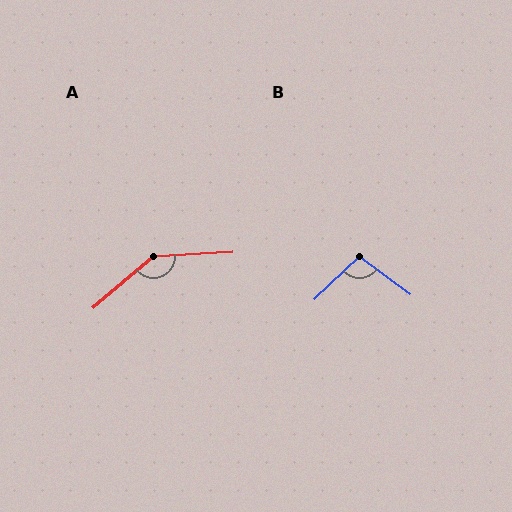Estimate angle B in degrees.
Approximately 100 degrees.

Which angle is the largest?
A, at approximately 143 degrees.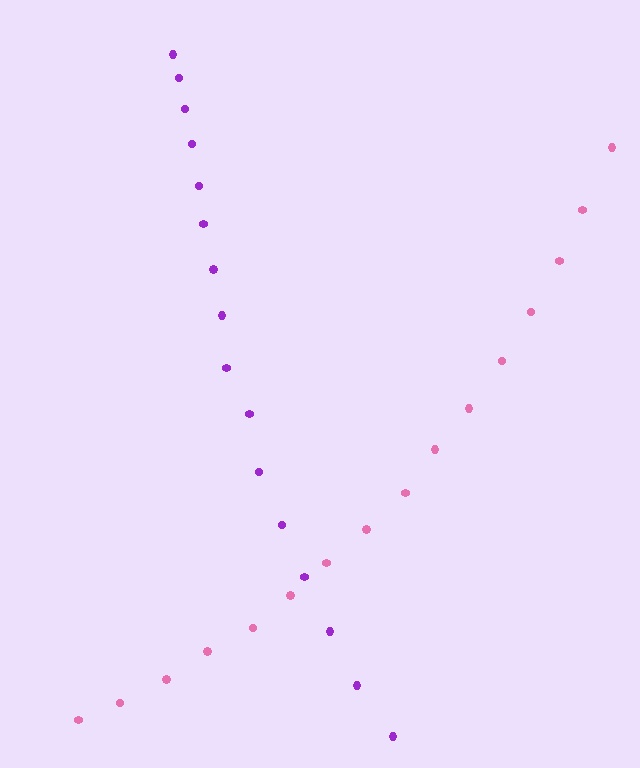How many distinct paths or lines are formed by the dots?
There are 2 distinct paths.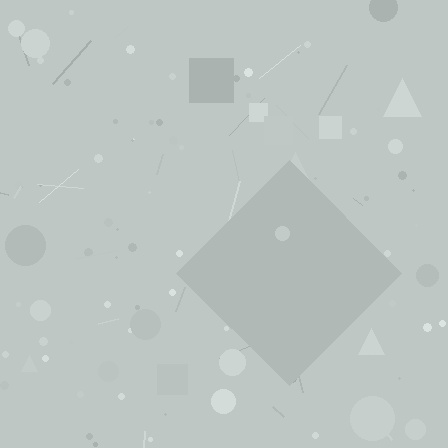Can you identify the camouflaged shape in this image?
The camouflaged shape is a diamond.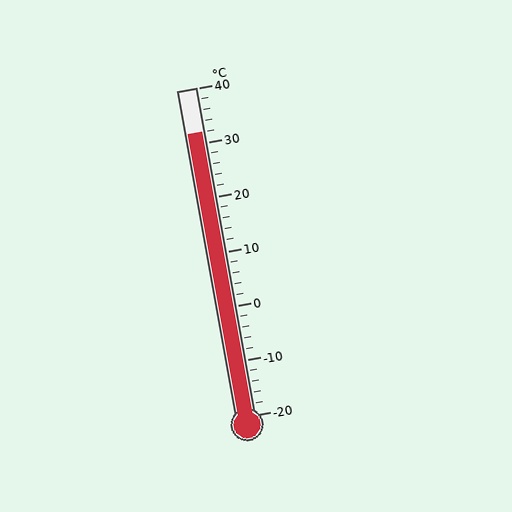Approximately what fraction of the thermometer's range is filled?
The thermometer is filled to approximately 85% of its range.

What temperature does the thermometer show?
The thermometer shows approximately 32°C.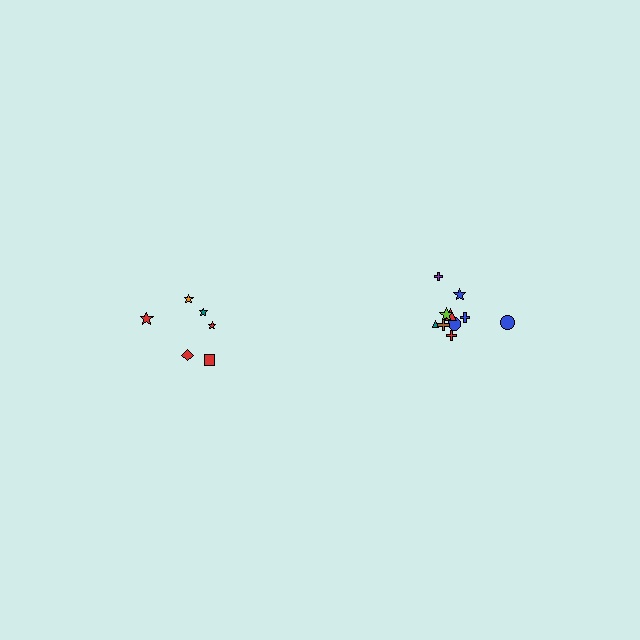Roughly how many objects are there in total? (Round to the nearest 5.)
Roughly 15 objects in total.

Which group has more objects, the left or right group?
The right group.